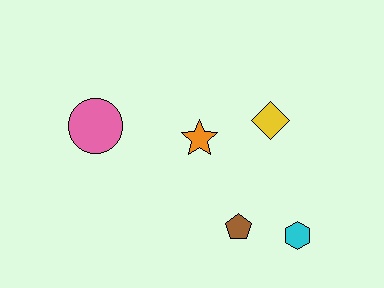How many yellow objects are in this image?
There is 1 yellow object.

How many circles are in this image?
There is 1 circle.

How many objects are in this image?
There are 5 objects.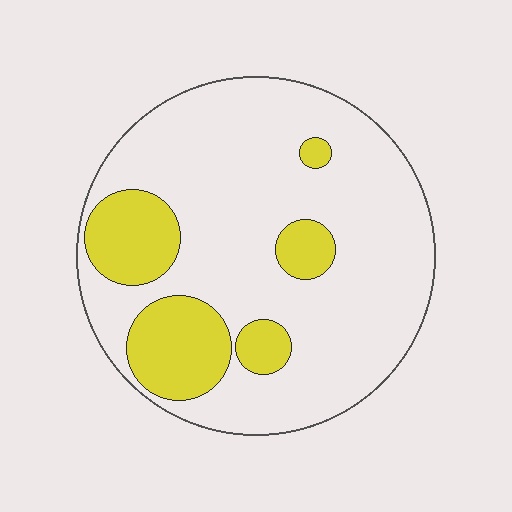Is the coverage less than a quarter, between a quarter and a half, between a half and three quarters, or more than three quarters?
Less than a quarter.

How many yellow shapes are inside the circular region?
5.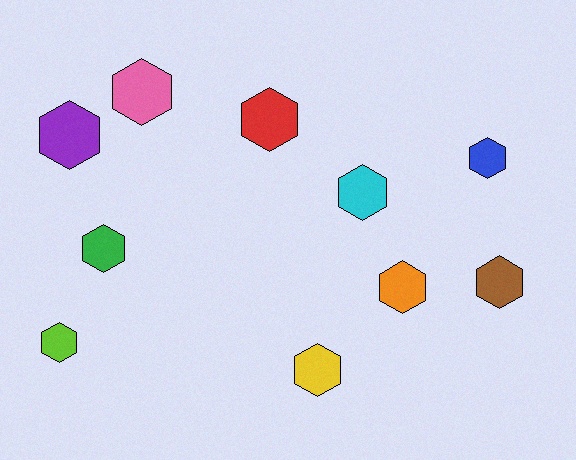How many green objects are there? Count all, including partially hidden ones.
There is 1 green object.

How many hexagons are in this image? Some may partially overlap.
There are 10 hexagons.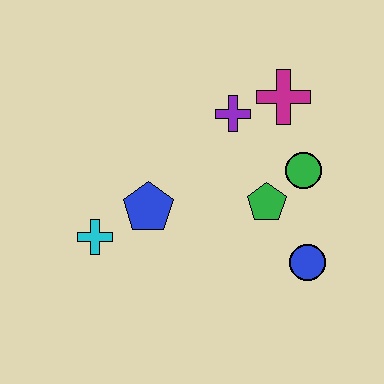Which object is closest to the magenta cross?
The purple cross is closest to the magenta cross.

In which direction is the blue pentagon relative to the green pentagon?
The blue pentagon is to the left of the green pentagon.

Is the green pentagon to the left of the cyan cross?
No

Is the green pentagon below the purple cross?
Yes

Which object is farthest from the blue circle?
The cyan cross is farthest from the blue circle.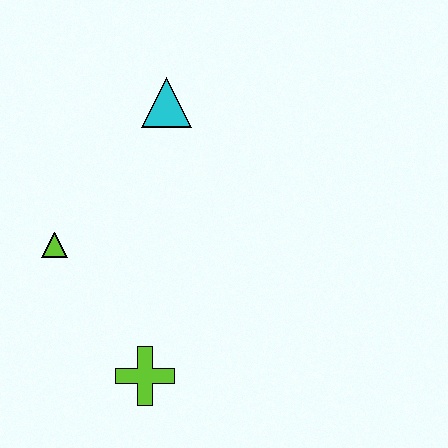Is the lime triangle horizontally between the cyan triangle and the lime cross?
No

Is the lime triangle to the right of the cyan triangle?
No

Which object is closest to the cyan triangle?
The lime triangle is closest to the cyan triangle.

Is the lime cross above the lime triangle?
No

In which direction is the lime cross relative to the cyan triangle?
The lime cross is below the cyan triangle.